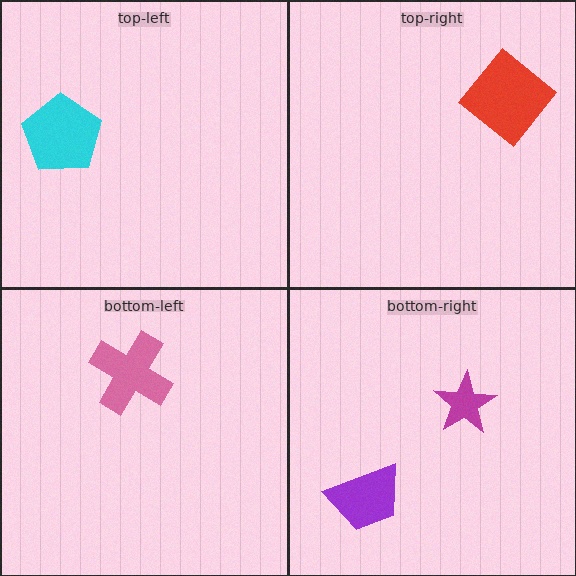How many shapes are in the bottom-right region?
2.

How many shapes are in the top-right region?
1.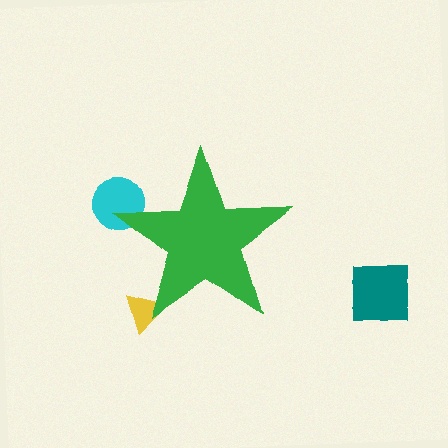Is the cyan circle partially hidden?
Yes, the cyan circle is partially hidden behind the green star.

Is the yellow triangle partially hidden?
Yes, the yellow triangle is partially hidden behind the green star.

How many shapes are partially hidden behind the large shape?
2 shapes are partially hidden.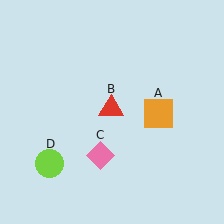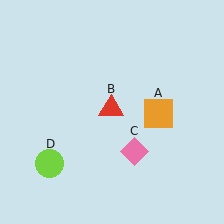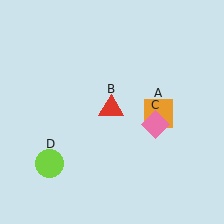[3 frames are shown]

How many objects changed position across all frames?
1 object changed position: pink diamond (object C).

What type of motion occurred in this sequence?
The pink diamond (object C) rotated counterclockwise around the center of the scene.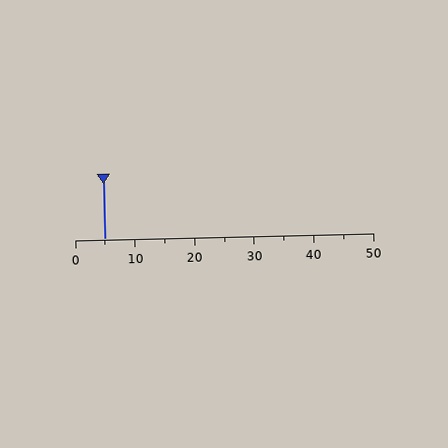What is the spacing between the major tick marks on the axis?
The major ticks are spaced 10 apart.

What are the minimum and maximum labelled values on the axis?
The axis runs from 0 to 50.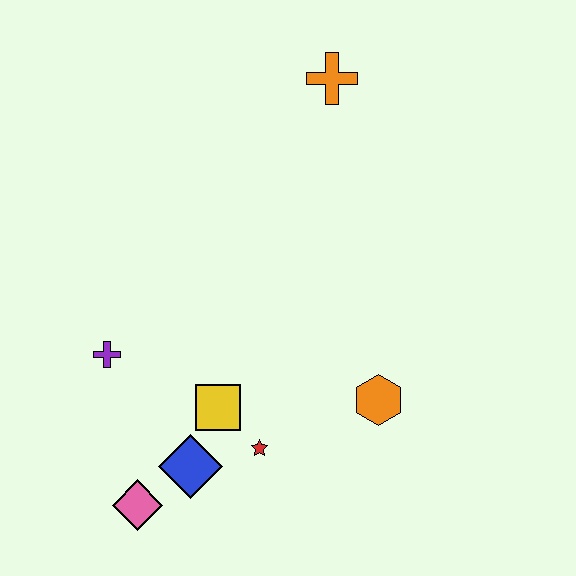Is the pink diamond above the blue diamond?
No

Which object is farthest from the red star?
The orange cross is farthest from the red star.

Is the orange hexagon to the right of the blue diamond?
Yes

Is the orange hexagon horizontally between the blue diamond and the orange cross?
No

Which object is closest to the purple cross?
The yellow square is closest to the purple cross.